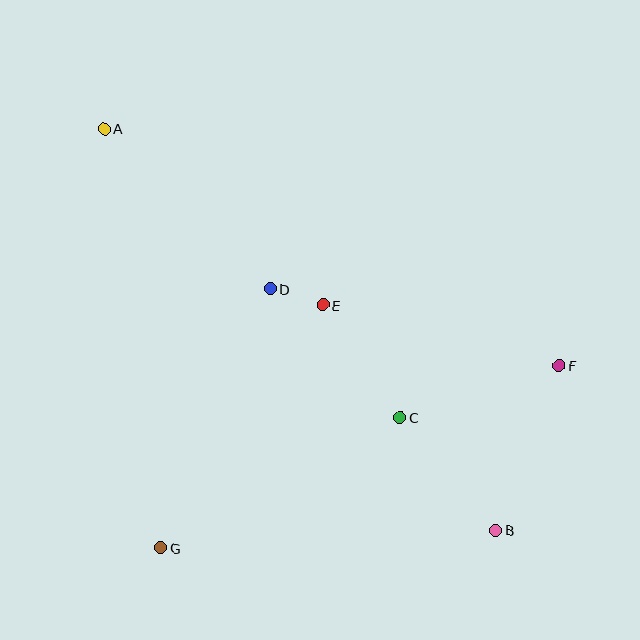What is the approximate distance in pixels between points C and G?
The distance between C and G is approximately 272 pixels.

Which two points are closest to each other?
Points D and E are closest to each other.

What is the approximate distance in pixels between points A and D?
The distance between A and D is approximately 230 pixels.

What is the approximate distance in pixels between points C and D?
The distance between C and D is approximately 183 pixels.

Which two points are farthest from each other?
Points A and B are farthest from each other.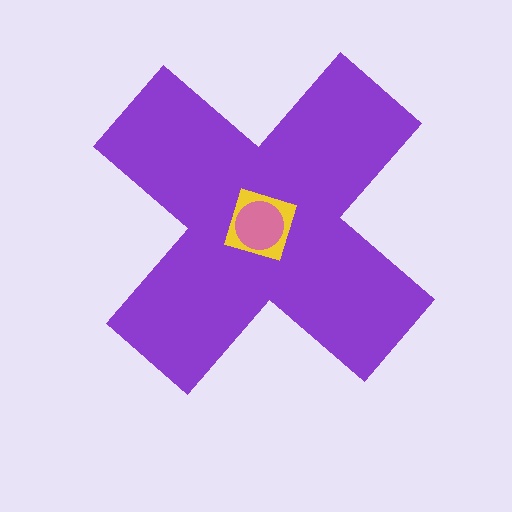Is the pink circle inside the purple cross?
Yes.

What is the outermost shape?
The purple cross.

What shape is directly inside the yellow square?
The pink circle.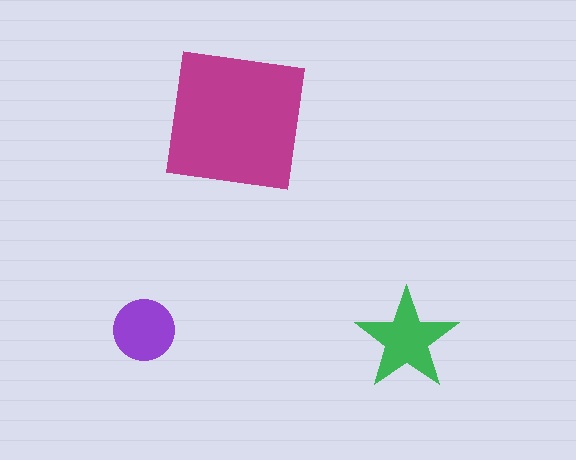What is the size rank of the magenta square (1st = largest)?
1st.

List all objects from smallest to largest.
The purple circle, the green star, the magenta square.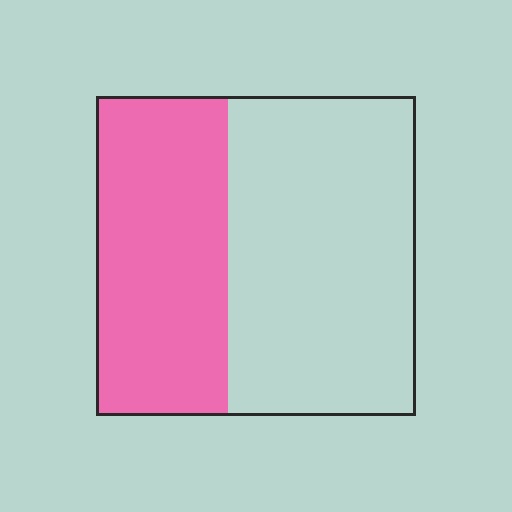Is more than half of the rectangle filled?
No.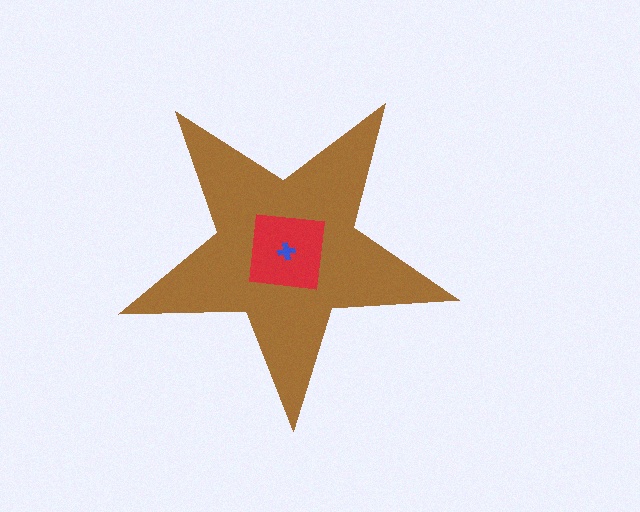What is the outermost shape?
The brown star.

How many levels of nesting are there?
3.